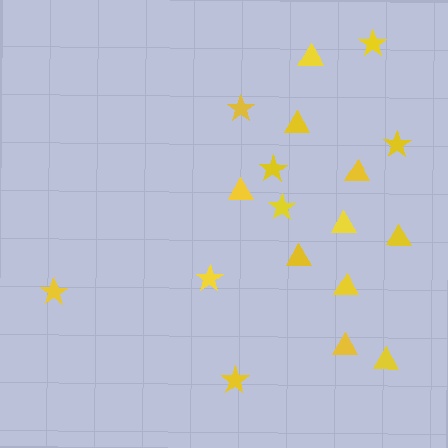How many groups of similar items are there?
There are 2 groups: one group of triangles (10) and one group of stars (8).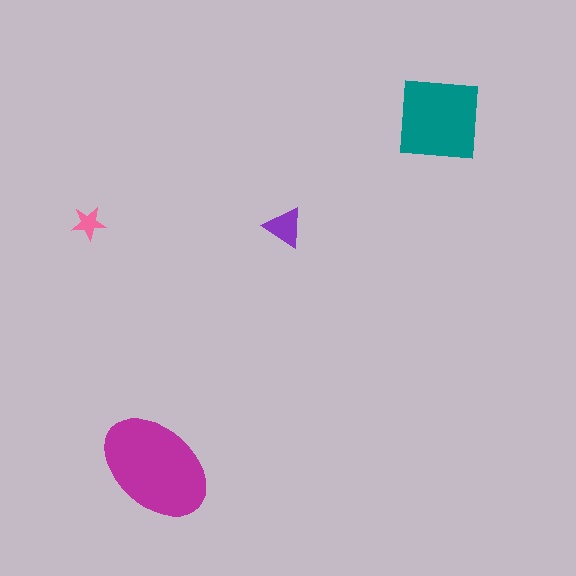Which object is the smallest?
The pink star.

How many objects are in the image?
There are 4 objects in the image.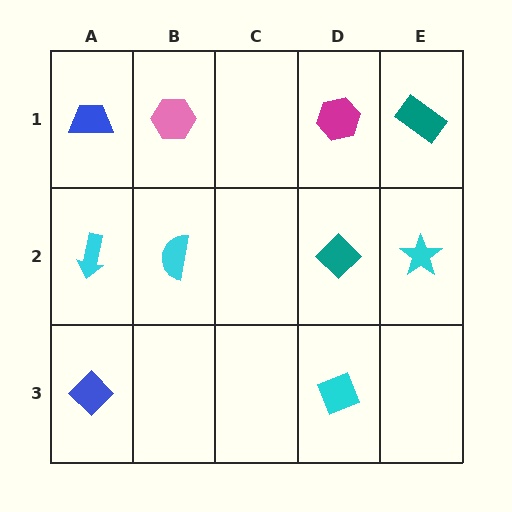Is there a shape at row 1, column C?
No, that cell is empty.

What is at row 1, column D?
A magenta hexagon.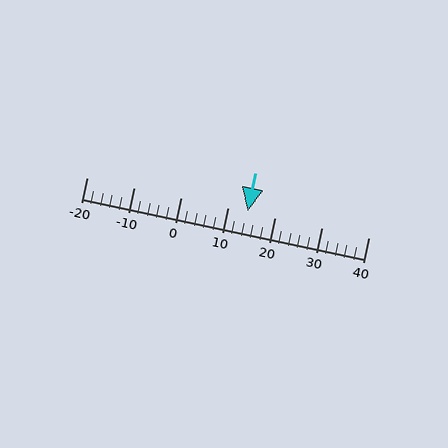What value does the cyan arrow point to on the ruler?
The cyan arrow points to approximately 14.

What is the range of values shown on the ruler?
The ruler shows values from -20 to 40.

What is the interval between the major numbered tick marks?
The major tick marks are spaced 10 units apart.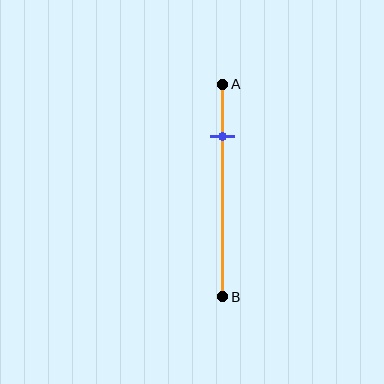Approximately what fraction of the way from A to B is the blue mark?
The blue mark is approximately 25% of the way from A to B.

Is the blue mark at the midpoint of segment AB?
No, the mark is at about 25% from A, not at the 50% midpoint.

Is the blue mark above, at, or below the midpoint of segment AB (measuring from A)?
The blue mark is above the midpoint of segment AB.